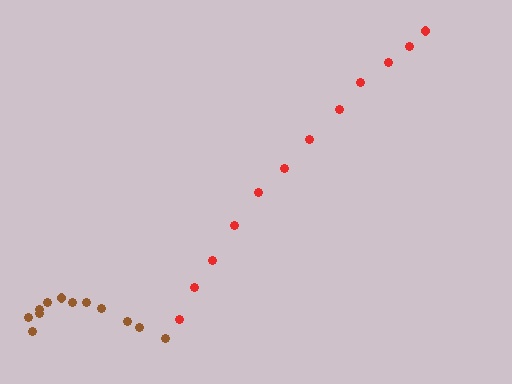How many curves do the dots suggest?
There are 2 distinct paths.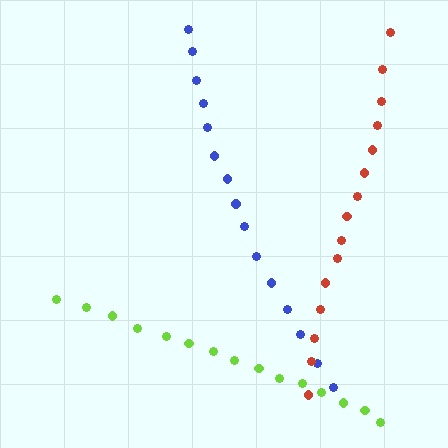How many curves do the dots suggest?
There are 3 distinct paths.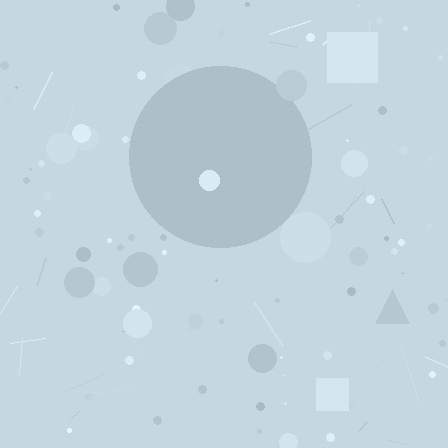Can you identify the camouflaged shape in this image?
The camouflaged shape is a circle.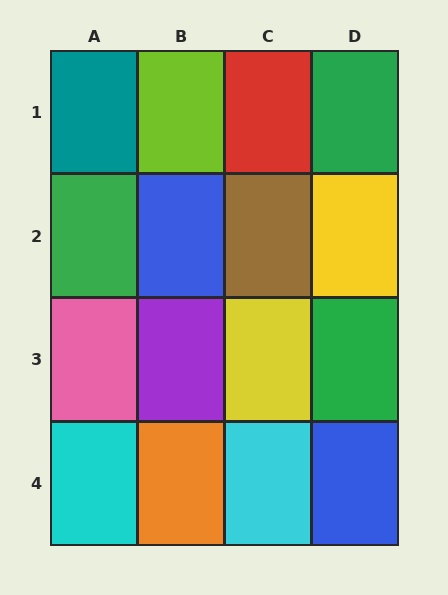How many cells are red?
1 cell is red.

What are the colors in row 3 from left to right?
Pink, purple, yellow, green.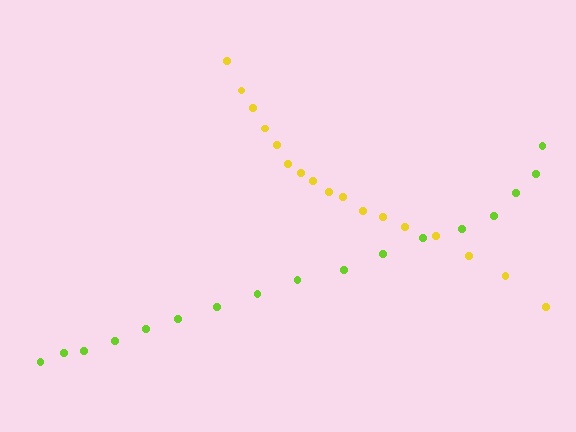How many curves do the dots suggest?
There are 2 distinct paths.